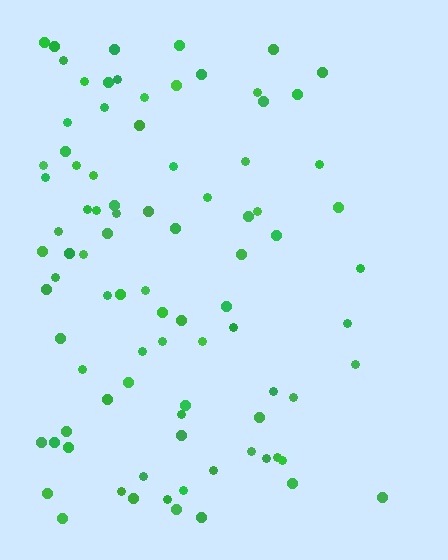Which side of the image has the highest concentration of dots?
The left.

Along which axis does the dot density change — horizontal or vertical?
Horizontal.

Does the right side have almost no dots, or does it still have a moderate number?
Still a moderate number, just noticeably fewer than the left.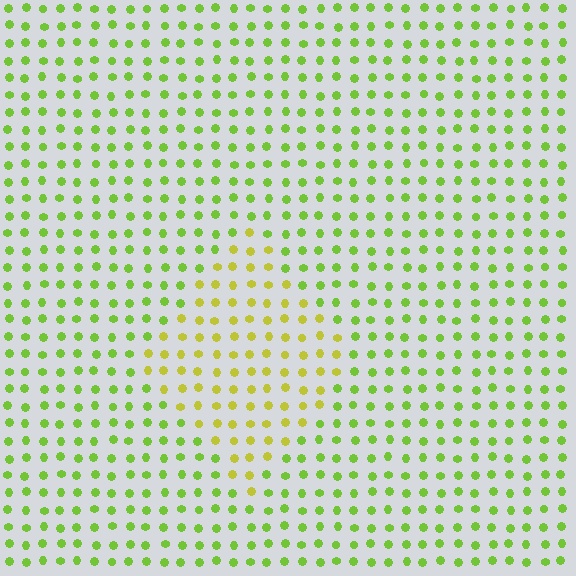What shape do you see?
I see a diamond.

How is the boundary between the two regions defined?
The boundary is defined purely by a slight shift in hue (about 32 degrees). Spacing, size, and orientation are identical on both sides.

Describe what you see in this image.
The image is filled with small lime elements in a uniform arrangement. A diamond-shaped region is visible where the elements are tinted to a slightly different hue, forming a subtle color boundary.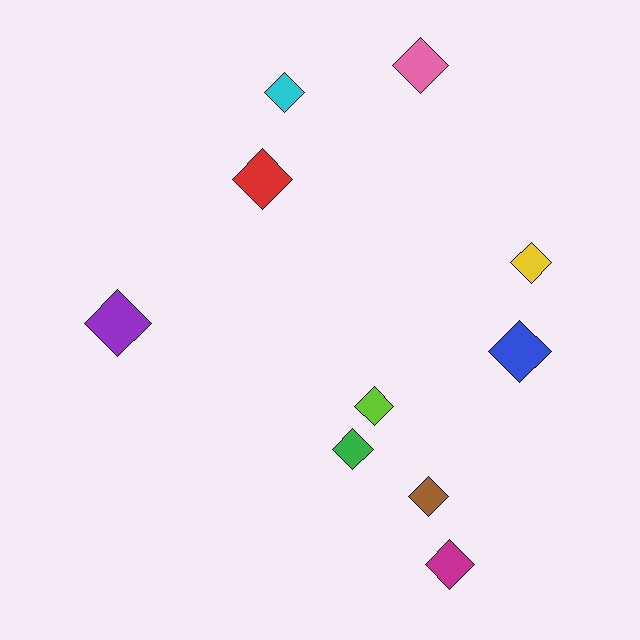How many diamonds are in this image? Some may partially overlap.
There are 10 diamonds.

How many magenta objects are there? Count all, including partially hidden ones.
There is 1 magenta object.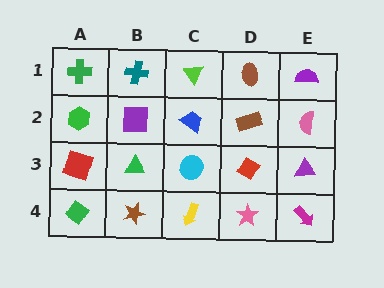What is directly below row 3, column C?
A yellow arrow.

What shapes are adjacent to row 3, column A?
A green hexagon (row 2, column A), a green diamond (row 4, column A), a green triangle (row 3, column B).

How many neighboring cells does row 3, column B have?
4.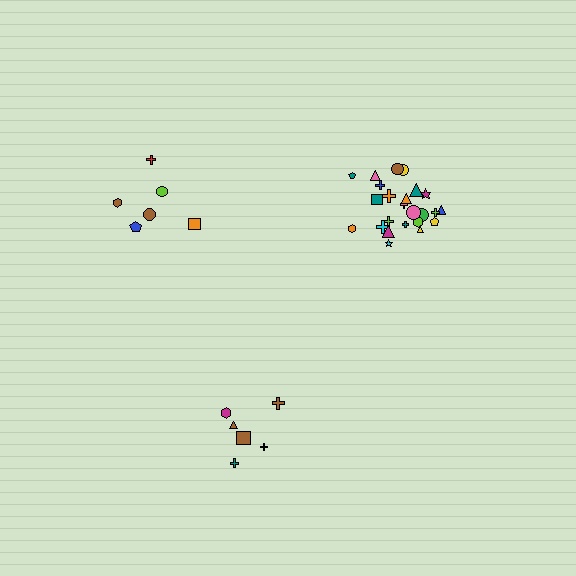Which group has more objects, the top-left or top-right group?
The top-right group.